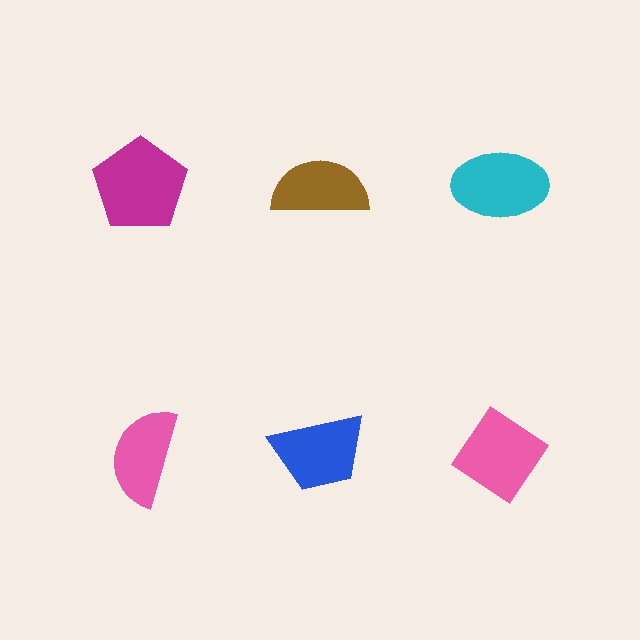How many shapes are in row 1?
3 shapes.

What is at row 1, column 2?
A brown semicircle.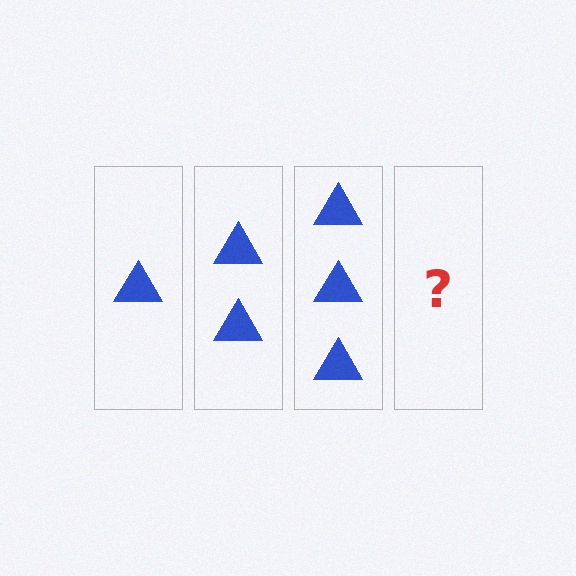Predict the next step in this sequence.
The next step is 4 triangles.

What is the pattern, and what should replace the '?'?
The pattern is that each step adds one more triangle. The '?' should be 4 triangles.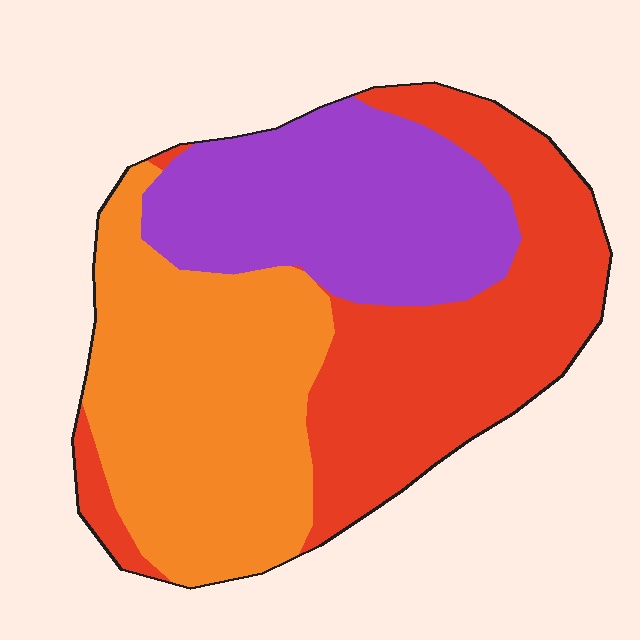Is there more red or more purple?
Red.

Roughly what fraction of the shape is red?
Red takes up about three eighths (3/8) of the shape.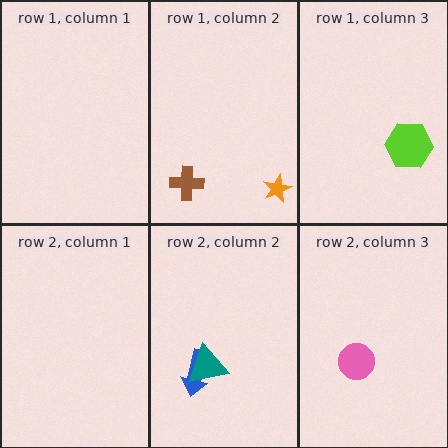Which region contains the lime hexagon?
The row 1, column 3 region.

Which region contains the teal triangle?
The row 2, column 2 region.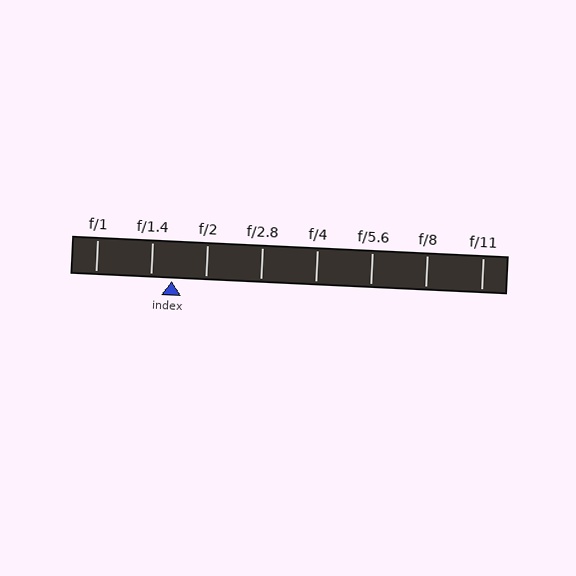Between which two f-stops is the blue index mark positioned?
The index mark is between f/1.4 and f/2.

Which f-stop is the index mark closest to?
The index mark is closest to f/1.4.